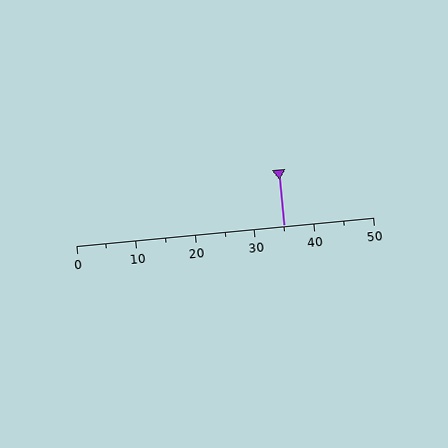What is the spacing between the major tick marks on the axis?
The major ticks are spaced 10 apart.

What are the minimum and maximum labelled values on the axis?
The axis runs from 0 to 50.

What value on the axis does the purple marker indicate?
The marker indicates approximately 35.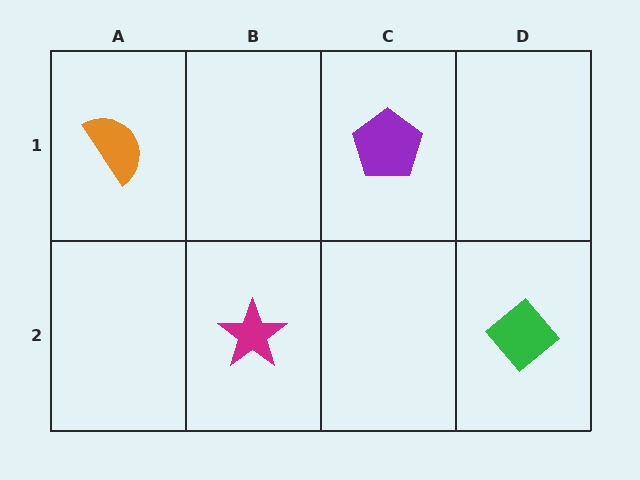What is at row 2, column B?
A magenta star.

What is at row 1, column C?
A purple pentagon.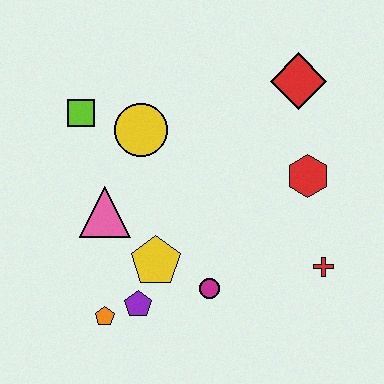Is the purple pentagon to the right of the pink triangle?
Yes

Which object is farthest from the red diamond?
The orange pentagon is farthest from the red diamond.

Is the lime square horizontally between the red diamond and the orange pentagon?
No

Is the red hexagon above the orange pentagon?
Yes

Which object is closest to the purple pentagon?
The orange pentagon is closest to the purple pentagon.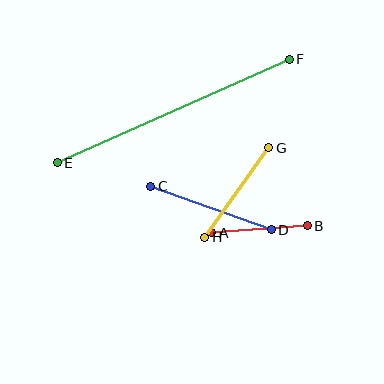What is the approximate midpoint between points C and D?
The midpoint is at approximately (211, 208) pixels.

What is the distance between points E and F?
The distance is approximately 254 pixels.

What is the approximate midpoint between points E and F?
The midpoint is at approximately (173, 111) pixels.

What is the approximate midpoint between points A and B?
The midpoint is at approximately (259, 229) pixels.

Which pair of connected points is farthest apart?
Points E and F are farthest apart.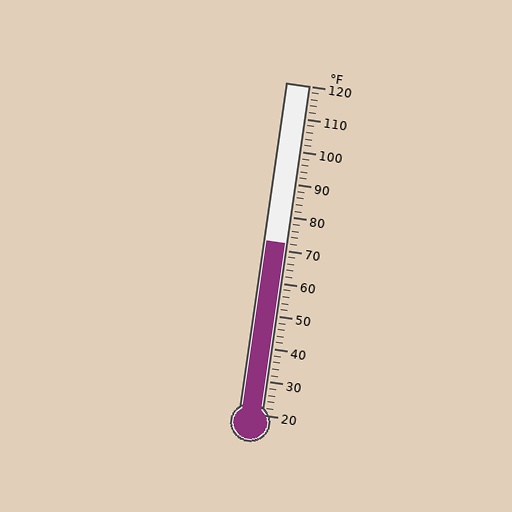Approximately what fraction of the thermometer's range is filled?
The thermometer is filled to approximately 50% of its range.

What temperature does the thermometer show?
The thermometer shows approximately 72°F.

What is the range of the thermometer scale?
The thermometer scale ranges from 20°F to 120°F.